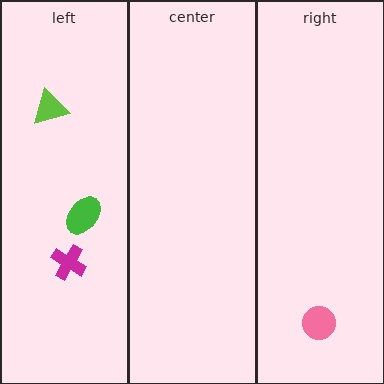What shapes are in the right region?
The pink circle.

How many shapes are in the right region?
1.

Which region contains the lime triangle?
The left region.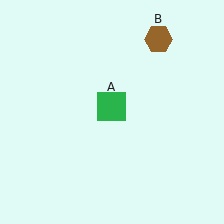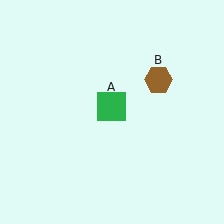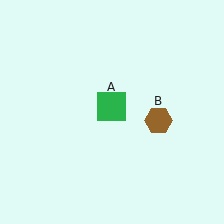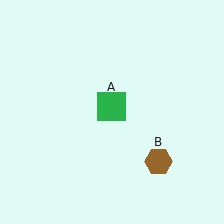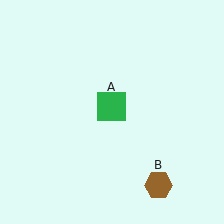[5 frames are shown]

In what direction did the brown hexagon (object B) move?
The brown hexagon (object B) moved down.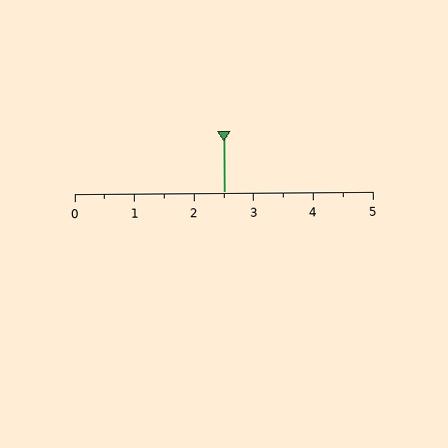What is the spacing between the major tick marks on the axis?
The major ticks are spaced 1 apart.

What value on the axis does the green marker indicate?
The marker indicates approximately 2.5.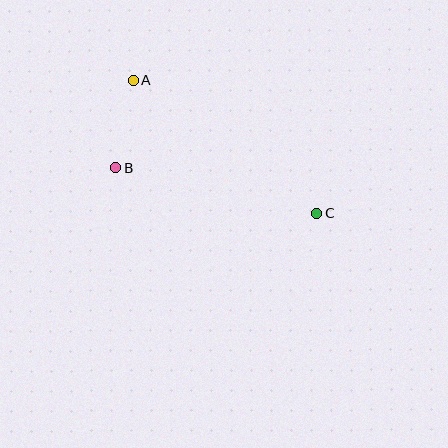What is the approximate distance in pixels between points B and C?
The distance between B and C is approximately 206 pixels.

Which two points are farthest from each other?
Points A and C are farthest from each other.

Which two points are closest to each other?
Points A and B are closest to each other.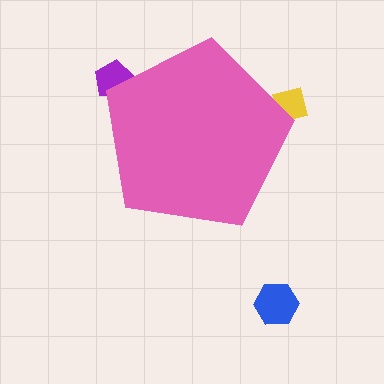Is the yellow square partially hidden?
Yes, the yellow square is partially hidden behind the pink pentagon.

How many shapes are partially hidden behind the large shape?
2 shapes are partially hidden.